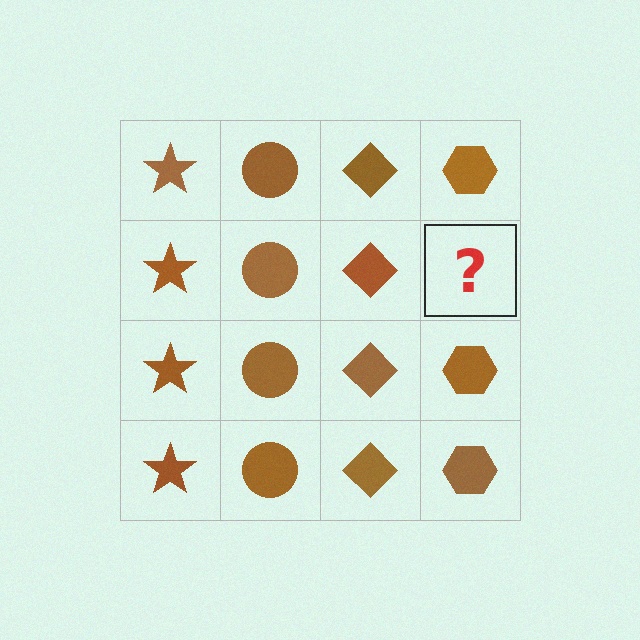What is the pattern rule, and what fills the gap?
The rule is that each column has a consistent shape. The gap should be filled with a brown hexagon.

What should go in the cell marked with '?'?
The missing cell should contain a brown hexagon.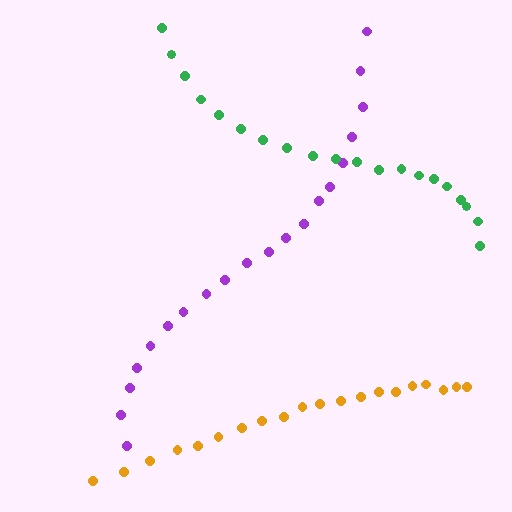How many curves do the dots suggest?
There are 3 distinct paths.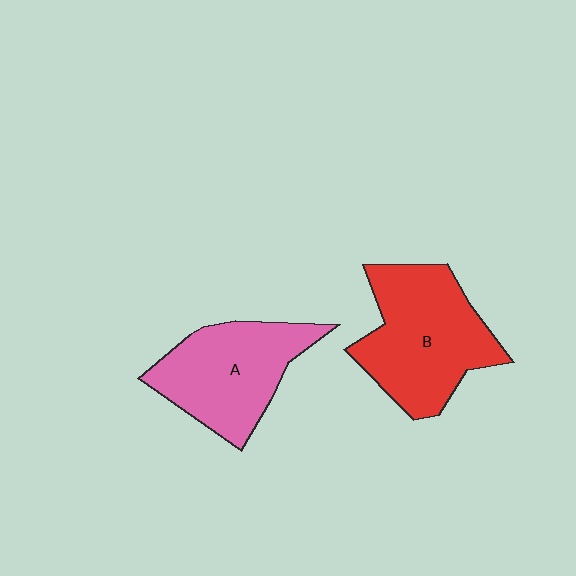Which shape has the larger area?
Shape B (red).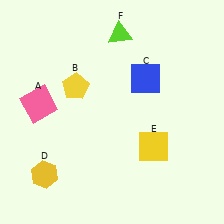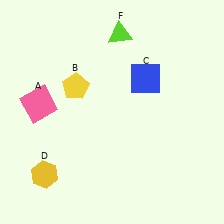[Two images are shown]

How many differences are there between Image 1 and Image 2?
There is 1 difference between the two images.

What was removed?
The yellow square (E) was removed in Image 2.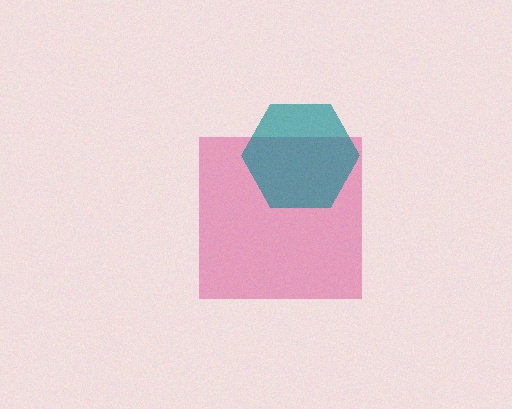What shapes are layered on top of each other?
The layered shapes are: a pink square, a teal hexagon.